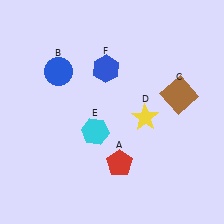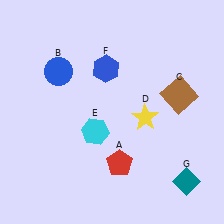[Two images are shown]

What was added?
A teal diamond (G) was added in Image 2.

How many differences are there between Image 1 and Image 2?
There is 1 difference between the two images.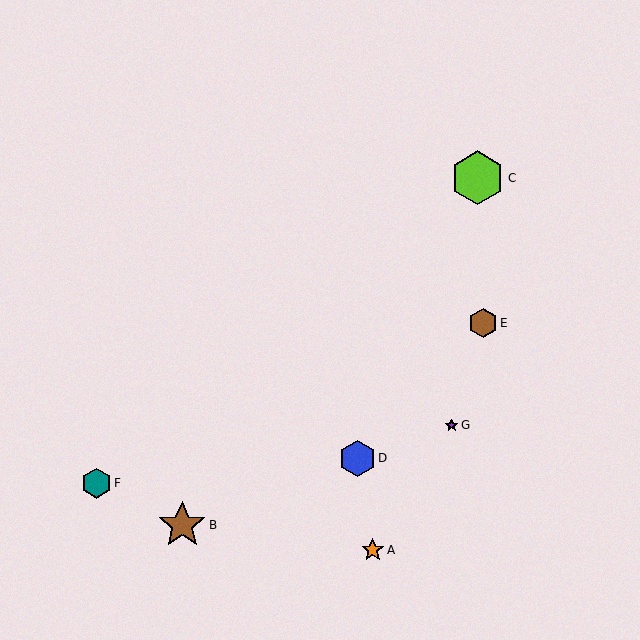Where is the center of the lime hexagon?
The center of the lime hexagon is at (478, 178).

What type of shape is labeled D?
Shape D is a blue hexagon.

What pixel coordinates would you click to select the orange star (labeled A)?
Click at (373, 550) to select the orange star A.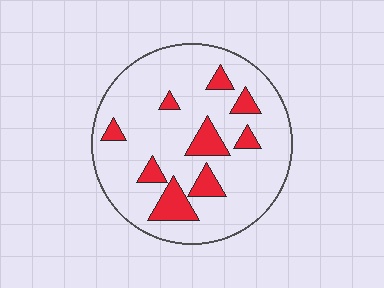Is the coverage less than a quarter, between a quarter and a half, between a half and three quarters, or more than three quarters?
Less than a quarter.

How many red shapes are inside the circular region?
9.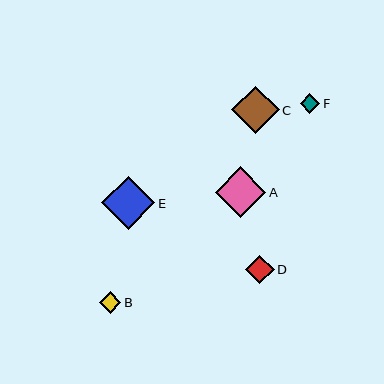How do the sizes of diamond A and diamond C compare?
Diamond A and diamond C are approximately the same size.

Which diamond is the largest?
Diamond E is the largest with a size of approximately 53 pixels.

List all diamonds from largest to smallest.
From largest to smallest: E, A, C, D, B, F.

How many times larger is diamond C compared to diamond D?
Diamond C is approximately 1.7 times the size of diamond D.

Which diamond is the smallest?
Diamond F is the smallest with a size of approximately 20 pixels.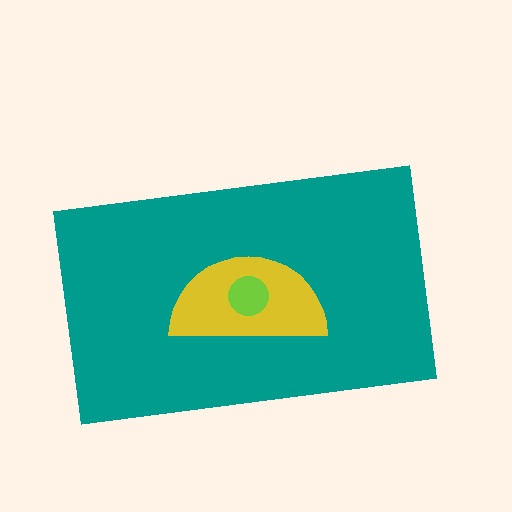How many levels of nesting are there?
3.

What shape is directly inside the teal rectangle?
The yellow semicircle.